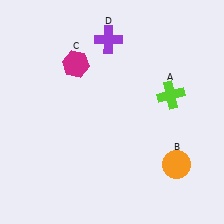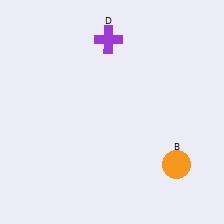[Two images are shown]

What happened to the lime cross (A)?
The lime cross (A) was removed in Image 2. It was in the top-right area of Image 1.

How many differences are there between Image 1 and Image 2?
There are 2 differences between the two images.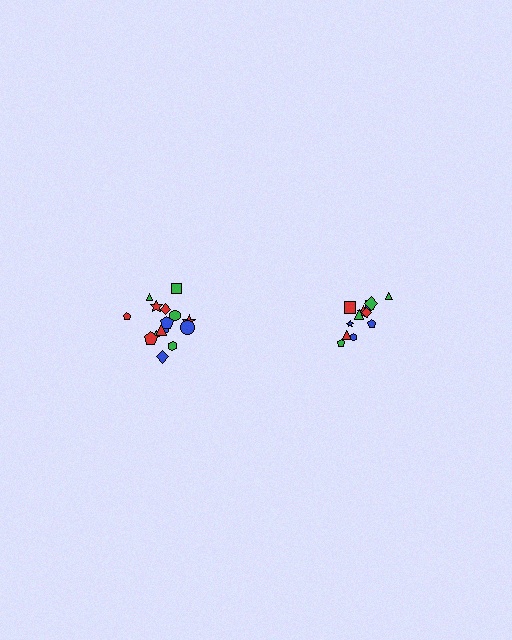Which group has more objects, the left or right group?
The left group.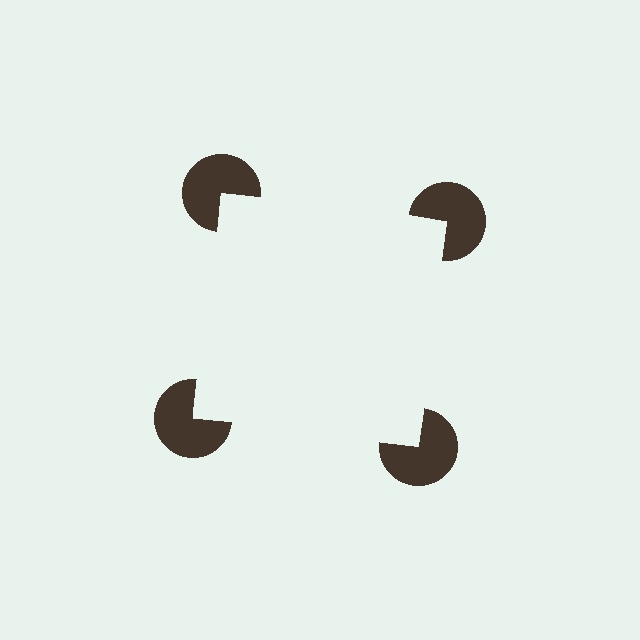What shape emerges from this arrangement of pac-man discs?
An illusory square — its edges are inferred from the aligned wedge cuts in the pac-man discs, not physically drawn.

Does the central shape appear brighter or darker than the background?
It typically appears slightly brighter than the background, even though no actual brightness change is drawn.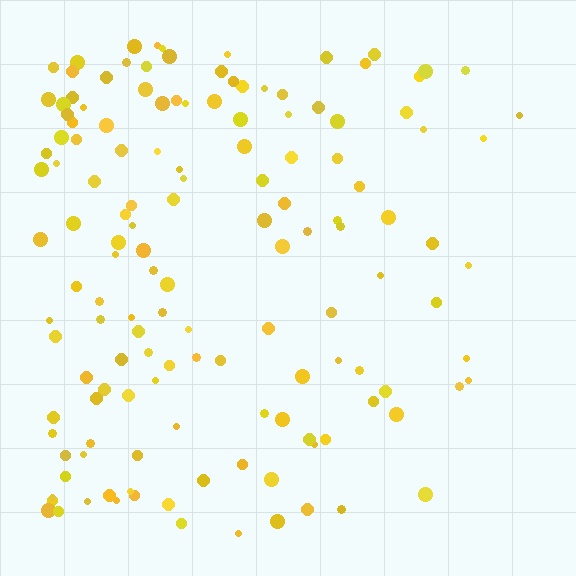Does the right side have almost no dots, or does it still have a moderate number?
Still a moderate number, just noticeably fewer than the left.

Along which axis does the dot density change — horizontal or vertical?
Horizontal.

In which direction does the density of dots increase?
From right to left, with the left side densest.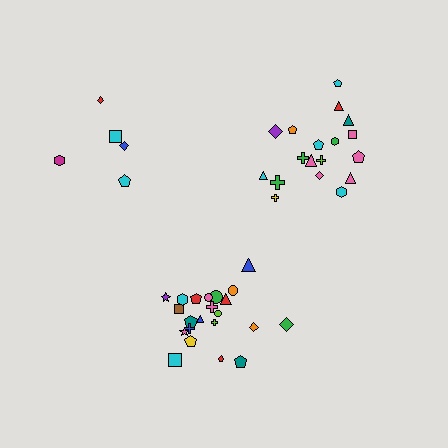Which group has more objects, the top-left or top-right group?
The top-right group.